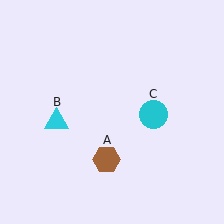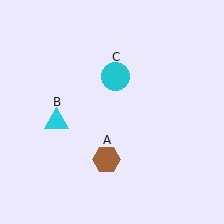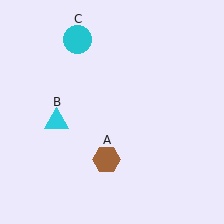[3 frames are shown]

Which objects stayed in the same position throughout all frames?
Brown hexagon (object A) and cyan triangle (object B) remained stationary.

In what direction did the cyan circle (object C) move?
The cyan circle (object C) moved up and to the left.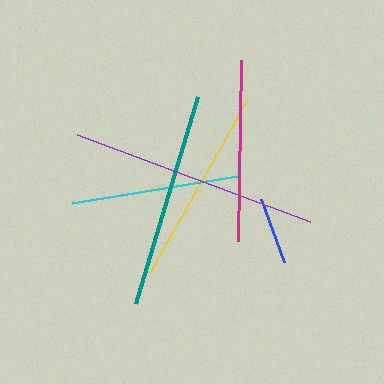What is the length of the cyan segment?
The cyan segment is approximately 167 pixels long.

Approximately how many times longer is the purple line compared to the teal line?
The purple line is approximately 1.2 times the length of the teal line.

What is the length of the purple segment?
The purple segment is approximately 249 pixels long.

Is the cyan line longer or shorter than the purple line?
The purple line is longer than the cyan line.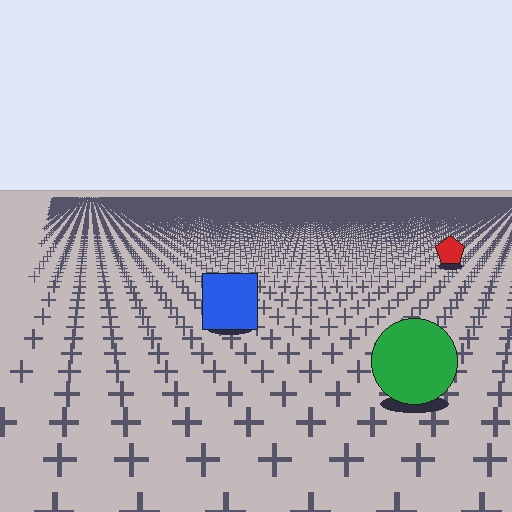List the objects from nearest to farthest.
From nearest to farthest: the green circle, the blue square, the red pentagon.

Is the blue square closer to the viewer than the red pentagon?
Yes. The blue square is closer — you can tell from the texture gradient: the ground texture is coarser near it.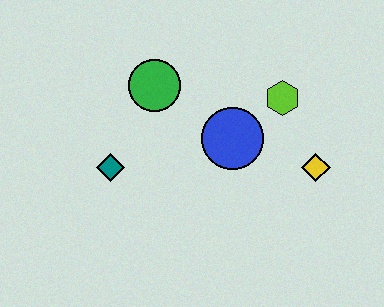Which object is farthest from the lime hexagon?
The teal diamond is farthest from the lime hexagon.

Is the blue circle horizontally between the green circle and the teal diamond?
No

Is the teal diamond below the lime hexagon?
Yes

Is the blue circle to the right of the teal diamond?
Yes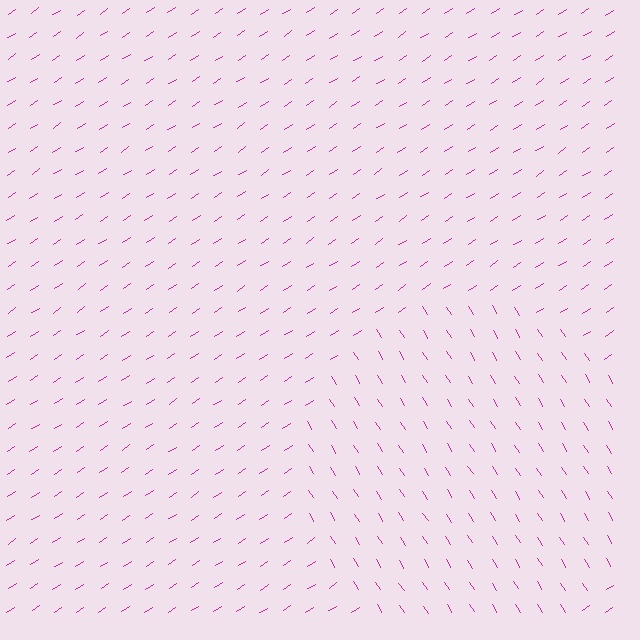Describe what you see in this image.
The image is filled with small magenta line segments. A circle region in the image has lines oriented differently from the surrounding lines, creating a visible texture boundary.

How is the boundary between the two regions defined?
The boundary is defined purely by a change in line orientation (approximately 89 degrees difference). All lines are the same color and thickness.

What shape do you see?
I see a circle.